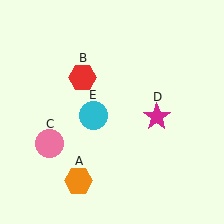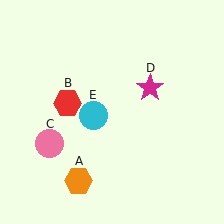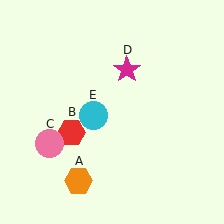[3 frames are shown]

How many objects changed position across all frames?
2 objects changed position: red hexagon (object B), magenta star (object D).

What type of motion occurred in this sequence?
The red hexagon (object B), magenta star (object D) rotated counterclockwise around the center of the scene.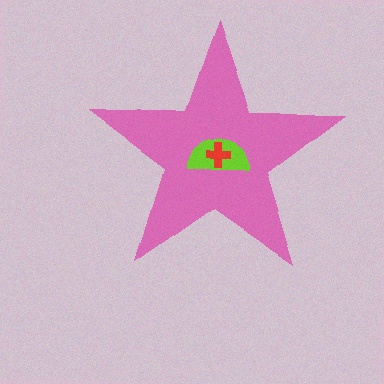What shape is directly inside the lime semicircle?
The red cross.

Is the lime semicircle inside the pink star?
Yes.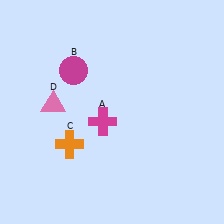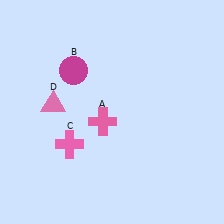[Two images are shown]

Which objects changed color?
A changed from magenta to pink. C changed from orange to pink.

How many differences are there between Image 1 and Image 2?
There are 2 differences between the two images.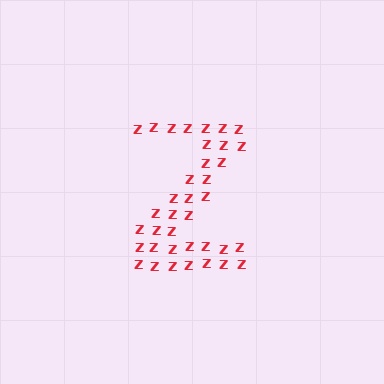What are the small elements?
The small elements are letter Z's.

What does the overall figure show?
The overall figure shows the letter Z.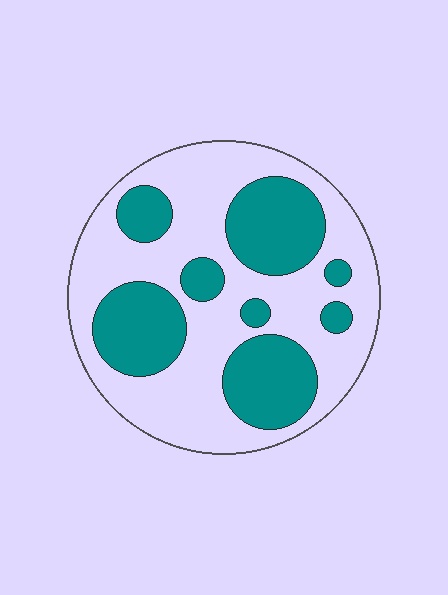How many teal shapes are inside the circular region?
8.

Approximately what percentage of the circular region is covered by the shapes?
Approximately 35%.